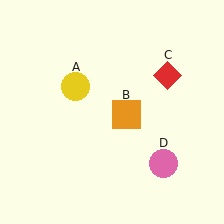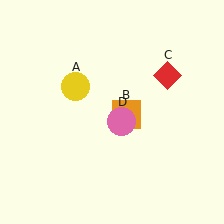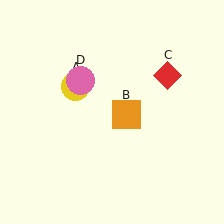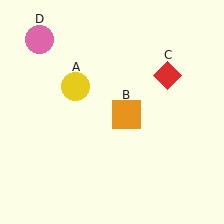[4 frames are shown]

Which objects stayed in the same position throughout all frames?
Yellow circle (object A) and orange square (object B) and red diamond (object C) remained stationary.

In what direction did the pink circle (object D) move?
The pink circle (object D) moved up and to the left.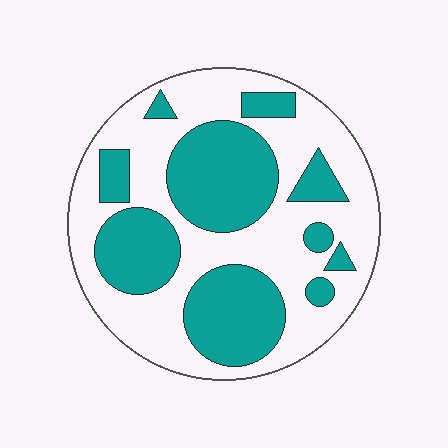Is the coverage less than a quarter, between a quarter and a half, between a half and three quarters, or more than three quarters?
Between a quarter and a half.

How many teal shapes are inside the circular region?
10.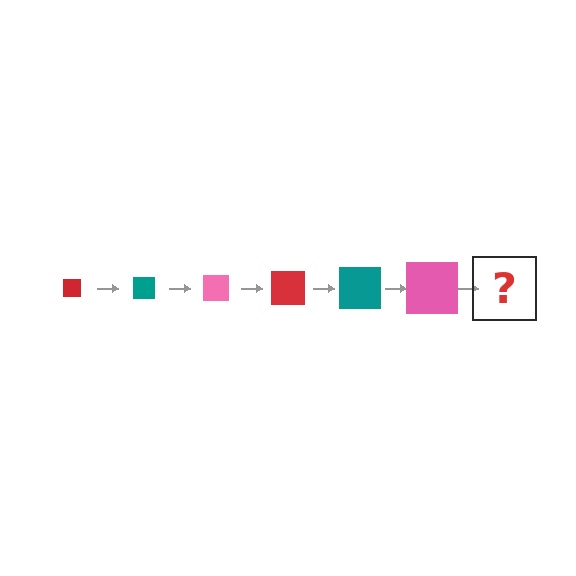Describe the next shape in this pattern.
It should be a red square, larger than the previous one.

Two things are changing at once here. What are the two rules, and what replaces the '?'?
The two rules are that the square grows larger each step and the color cycles through red, teal, and pink. The '?' should be a red square, larger than the previous one.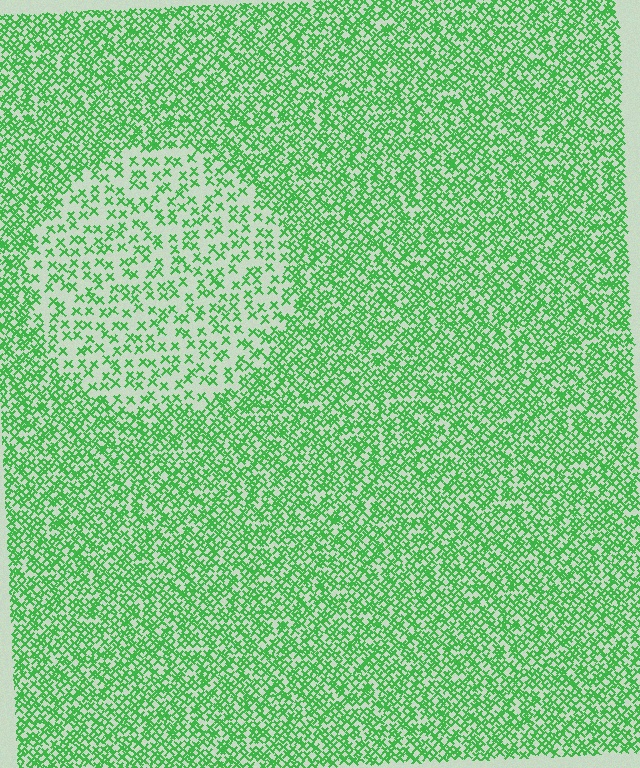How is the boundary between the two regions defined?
The boundary is defined by a change in element density (approximately 2.2x ratio). All elements are the same color, size, and shape.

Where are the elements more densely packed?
The elements are more densely packed outside the circle boundary.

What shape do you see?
I see a circle.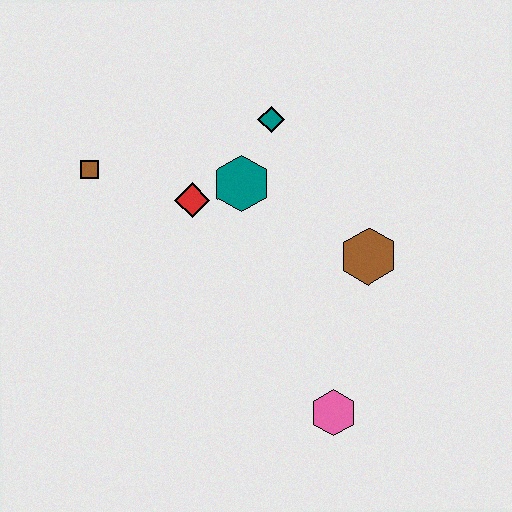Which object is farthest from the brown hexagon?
The brown square is farthest from the brown hexagon.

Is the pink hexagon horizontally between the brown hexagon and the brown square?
Yes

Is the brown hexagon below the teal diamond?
Yes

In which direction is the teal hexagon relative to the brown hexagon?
The teal hexagon is to the left of the brown hexagon.